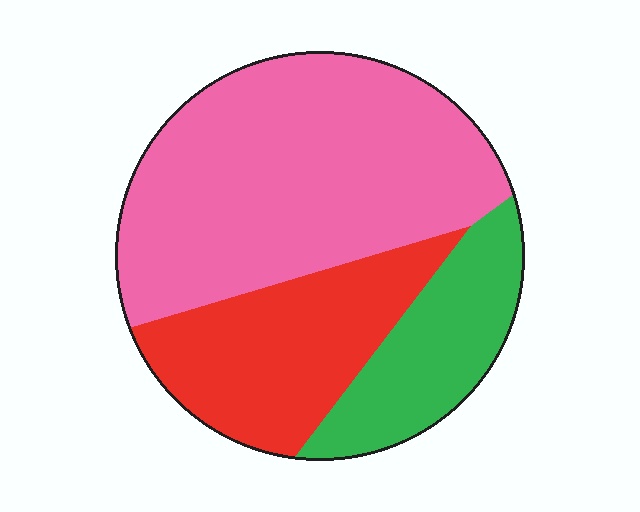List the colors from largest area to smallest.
From largest to smallest: pink, red, green.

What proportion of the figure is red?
Red covers about 25% of the figure.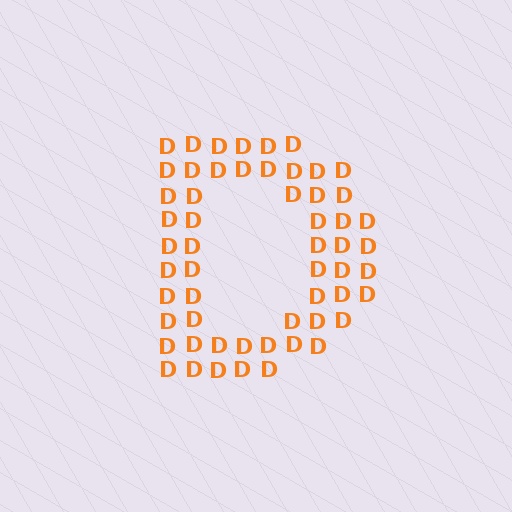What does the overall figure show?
The overall figure shows the letter D.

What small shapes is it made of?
It is made of small letter D's.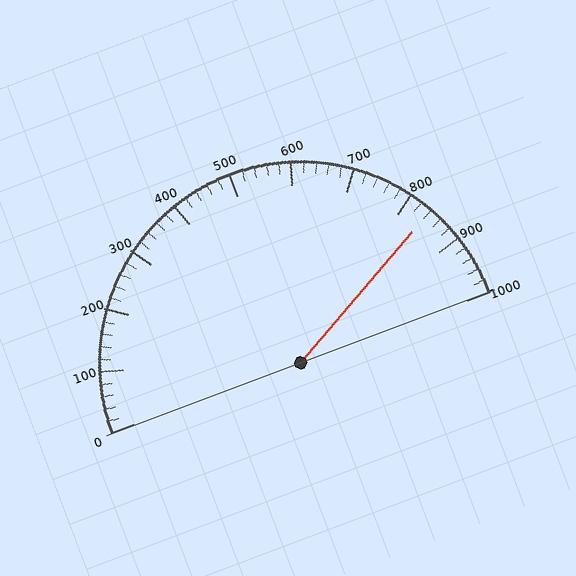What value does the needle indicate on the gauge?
The needle indicates approximately 840.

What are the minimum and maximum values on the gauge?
The gauge ranges from 0 to 1000.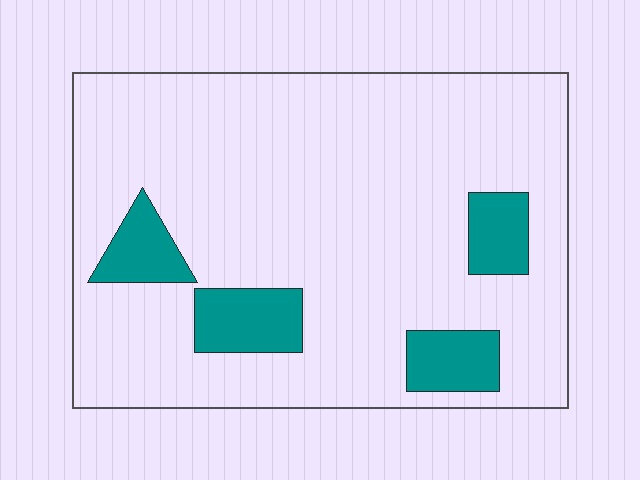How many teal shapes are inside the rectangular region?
4.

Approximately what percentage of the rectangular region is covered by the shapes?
Approximately 15%.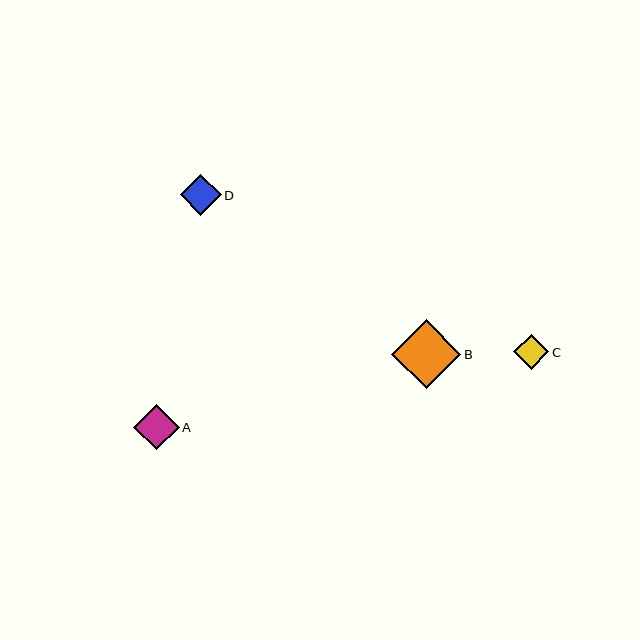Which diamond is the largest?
Diamond B is the largest with a size of approximately 69 pixels.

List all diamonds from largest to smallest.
From largest to smallest: B, A, D, C.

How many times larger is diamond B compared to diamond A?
Diamond B is approximately 1.5 times the size of diamond A.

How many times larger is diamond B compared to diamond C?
Diamond B is approximately 2.0 times the size of diamond C.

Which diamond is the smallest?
Diamond C is the smallest with a size of approximately 35 pixels.